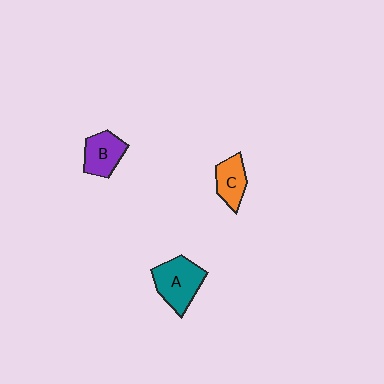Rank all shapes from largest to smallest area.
From largest to smallest: A (teal), B (purple), C (orange).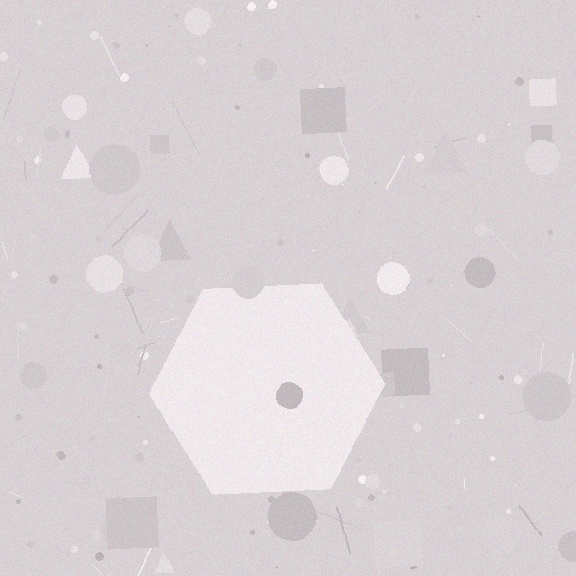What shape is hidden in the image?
A hexagon is hidden in the image.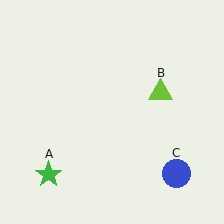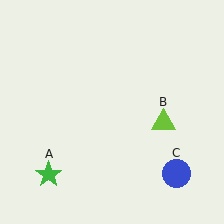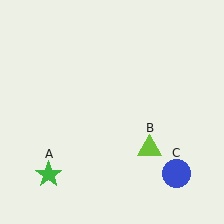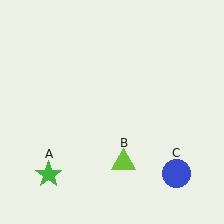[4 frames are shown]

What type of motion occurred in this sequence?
The lime triangle (object B) rotated clockwise around the center of the scene.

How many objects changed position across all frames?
1 object changed position: lime triangle (object B).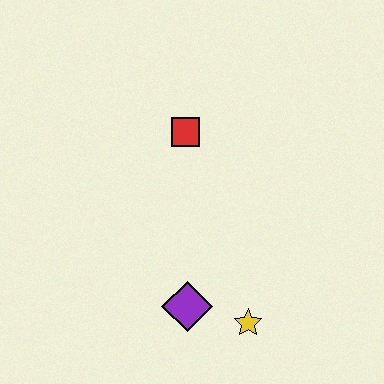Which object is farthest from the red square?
The yellow star is farthest from the red square.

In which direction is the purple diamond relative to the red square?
The purple diamond is below the red square.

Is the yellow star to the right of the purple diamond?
Yes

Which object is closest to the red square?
The purple diamond is closest to the red square.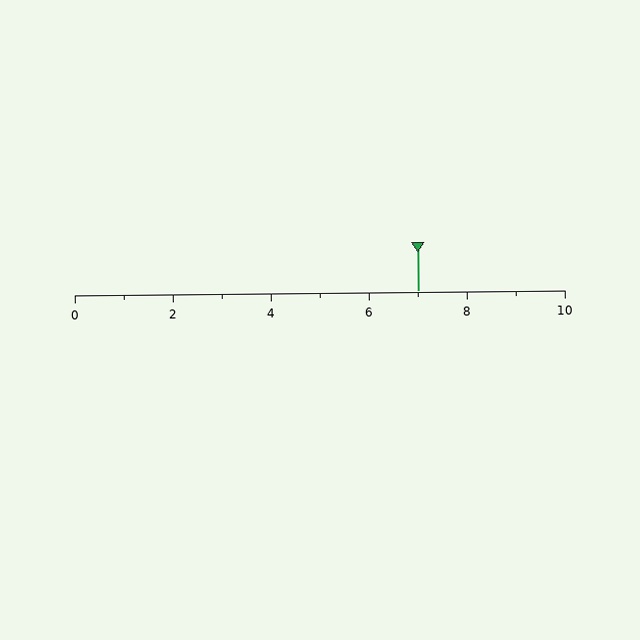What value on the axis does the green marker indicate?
The marker indicates approximately 7.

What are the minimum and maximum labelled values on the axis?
The axis runs from 0 to 10.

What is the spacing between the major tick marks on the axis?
The major ticks are spaced 2 apart.